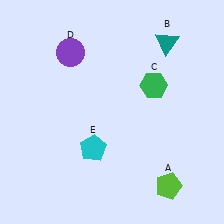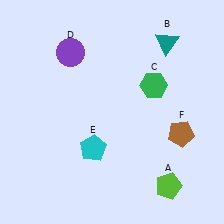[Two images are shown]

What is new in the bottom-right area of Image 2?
A brown pentagon (F) was added in the bottom-right area of Image 2.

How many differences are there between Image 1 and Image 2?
There is 1 difference between the two images.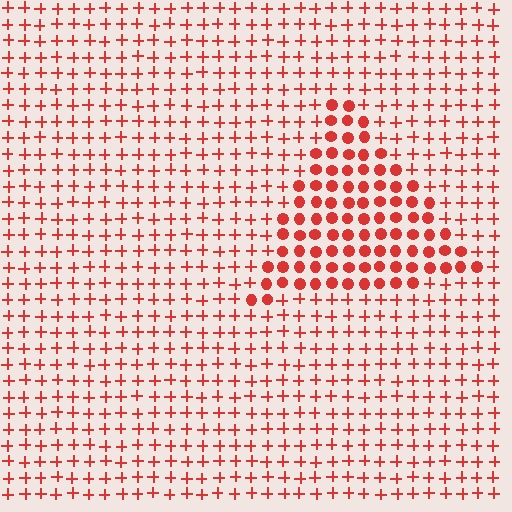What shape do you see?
I see a triangle.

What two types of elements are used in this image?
The image uses circles inside the triangle region and plus signs outside it.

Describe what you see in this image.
The image is filled with small red elements arranged in a uniform grid. A triangle-shaped region contains circles, while the surrounding area contains plus signs. The boundary is defined purely by the change in element shape.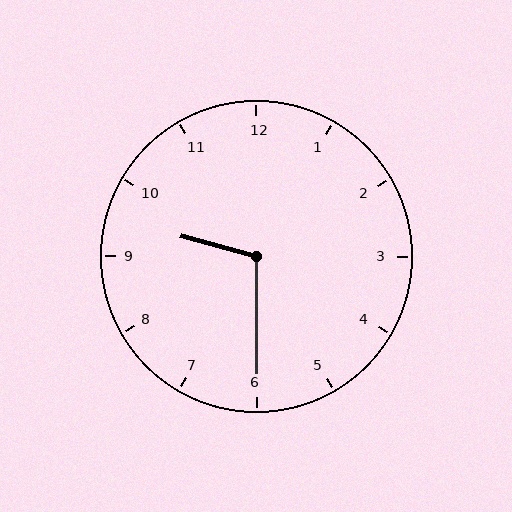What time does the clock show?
9:30.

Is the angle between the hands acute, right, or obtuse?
It is obtuse.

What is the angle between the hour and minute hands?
Approximately 105 degrees.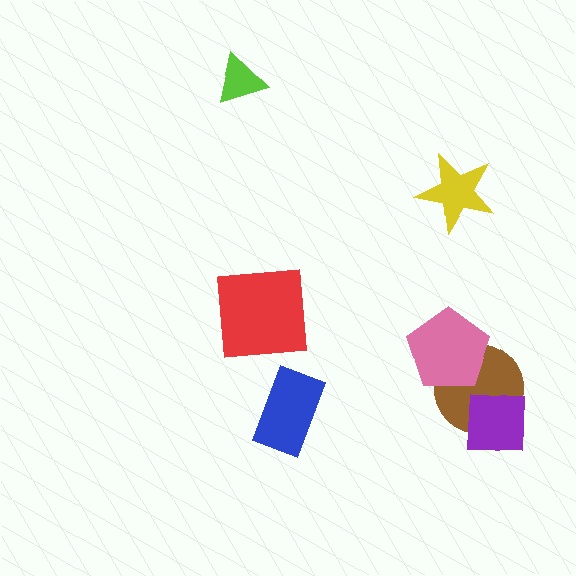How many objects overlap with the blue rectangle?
0 objects overlap with the blue rectangle.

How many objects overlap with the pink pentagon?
1 object overlaps with the pink pentagon.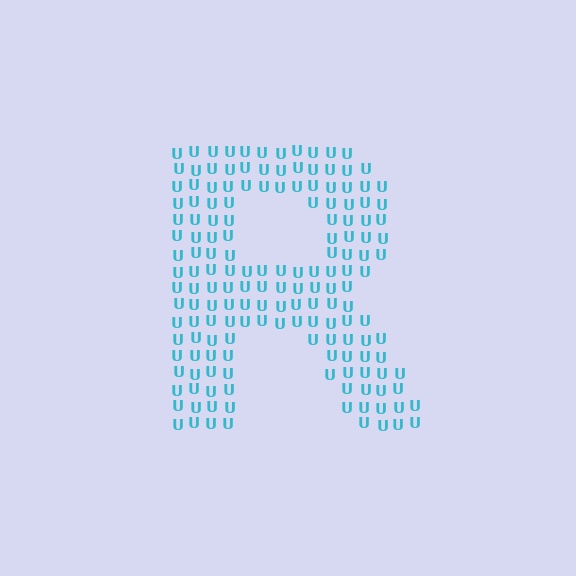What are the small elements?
The small elements are letter U's.